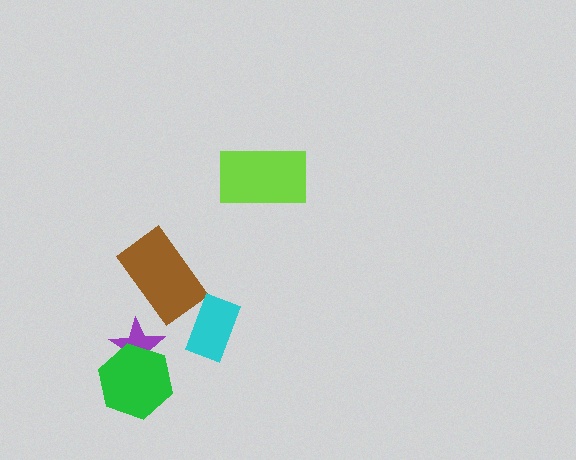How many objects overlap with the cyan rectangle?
0 objects overlap with the cyan rectangle.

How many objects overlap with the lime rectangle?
0 objects overlap with the lime rectangle.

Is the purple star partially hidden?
Yes, it is partially covered by another shape.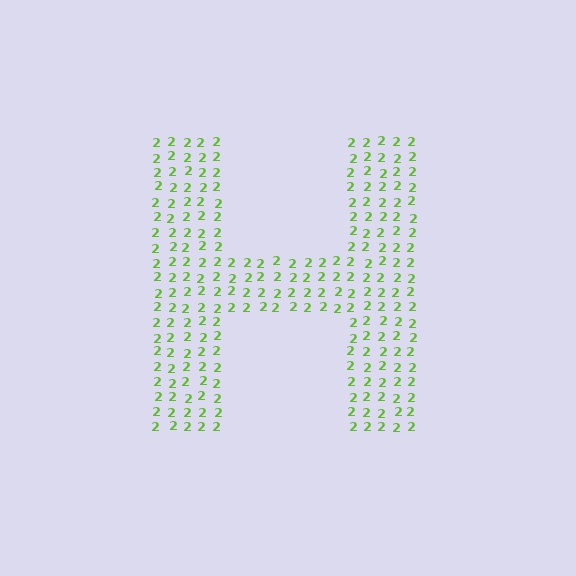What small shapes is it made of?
It is made of small digit 2's.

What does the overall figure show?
The overall figure shows the letter H.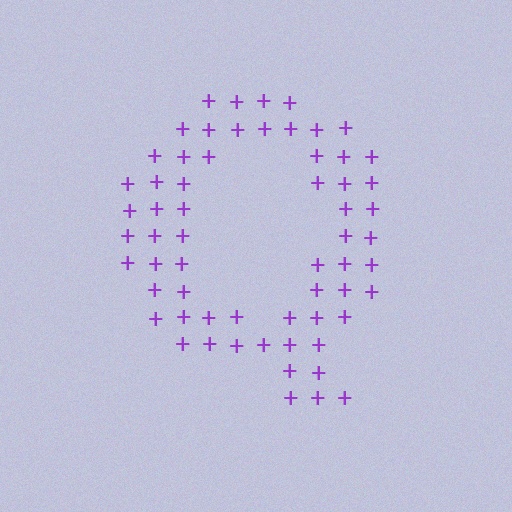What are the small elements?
The small elements are plus signs.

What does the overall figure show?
The overall figure shows the letter Q.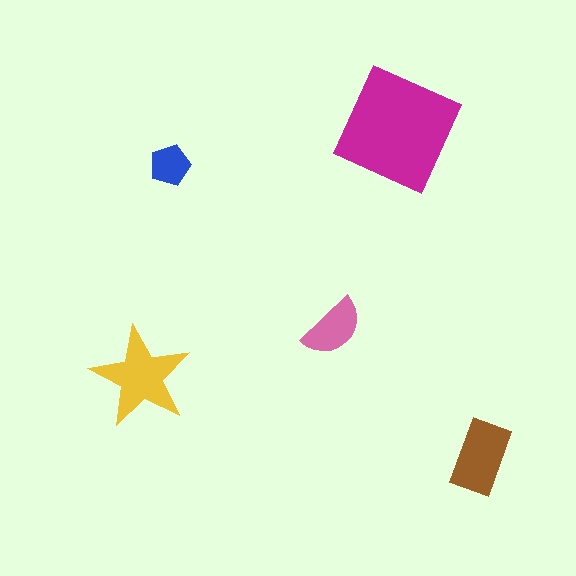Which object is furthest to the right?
The brown rectangle is rightmost.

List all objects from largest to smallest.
The magenta square, the yellow star, the brown rectangle, the pink semicircle, the blue pentagon.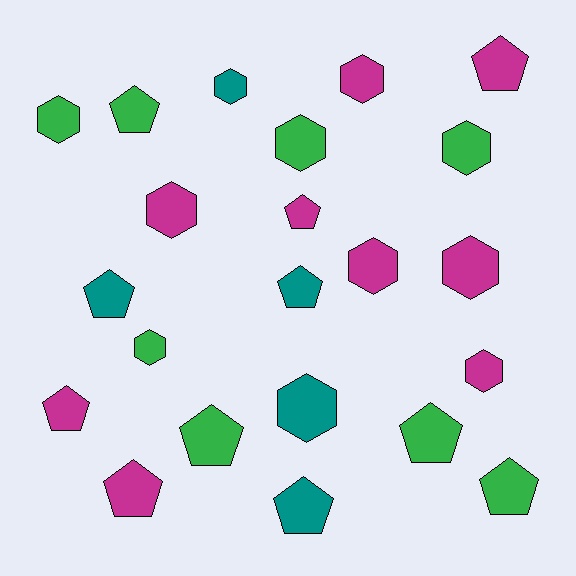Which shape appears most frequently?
Pentagon, with 11 objects.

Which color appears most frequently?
Magenta, with 9 objects.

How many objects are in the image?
There are 22 objects.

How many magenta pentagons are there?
There are 4 magenta pentagons.